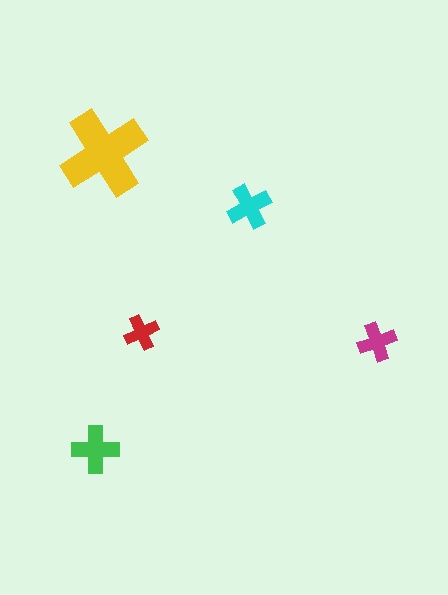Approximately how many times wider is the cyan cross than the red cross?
About 1.5 times wider.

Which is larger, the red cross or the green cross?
The green one.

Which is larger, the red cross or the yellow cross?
The yellow one.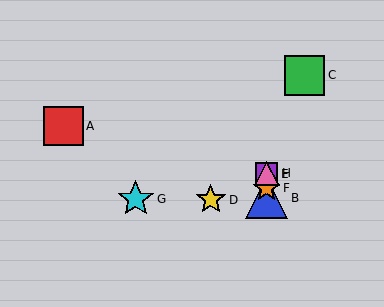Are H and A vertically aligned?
No, H is at x≈267 and A is at x≈63.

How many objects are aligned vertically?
4 objects (B, E, F, H) are aligned vertically.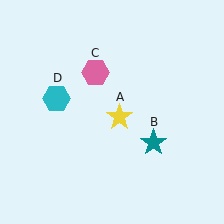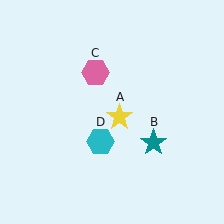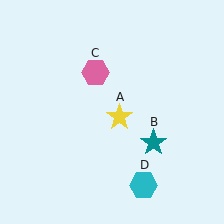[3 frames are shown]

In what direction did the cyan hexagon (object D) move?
The cyan hexagon (object D) moved down and to the right.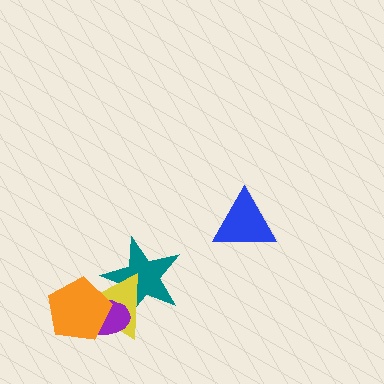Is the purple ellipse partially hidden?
Yes, it is partially covered by another shape.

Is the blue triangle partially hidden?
No, no other shape covers it.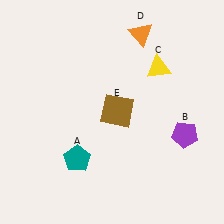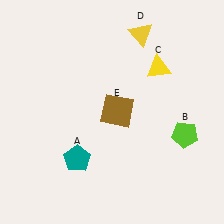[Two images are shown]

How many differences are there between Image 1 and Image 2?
There are 2 differences between the two images.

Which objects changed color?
B changed from purple to lime. D changed from orange to yellow.